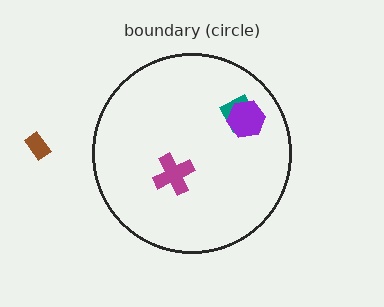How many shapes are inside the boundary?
3 inside, 1 outside.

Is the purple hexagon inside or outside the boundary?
Inside.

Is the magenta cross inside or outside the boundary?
Inside.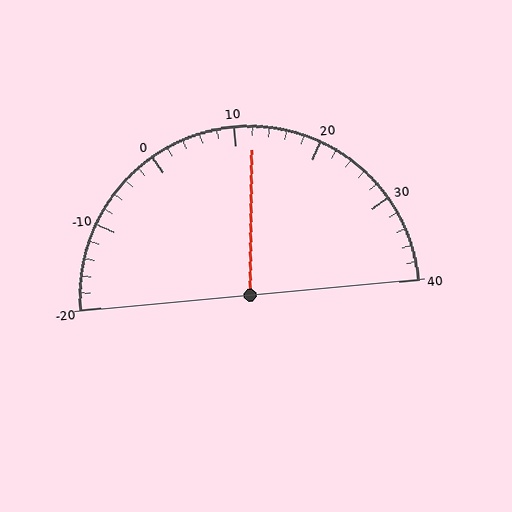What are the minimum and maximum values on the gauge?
The gauge ranges from -20 to 40.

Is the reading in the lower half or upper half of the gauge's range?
The reading is in the upper half of the range (-20 to 40).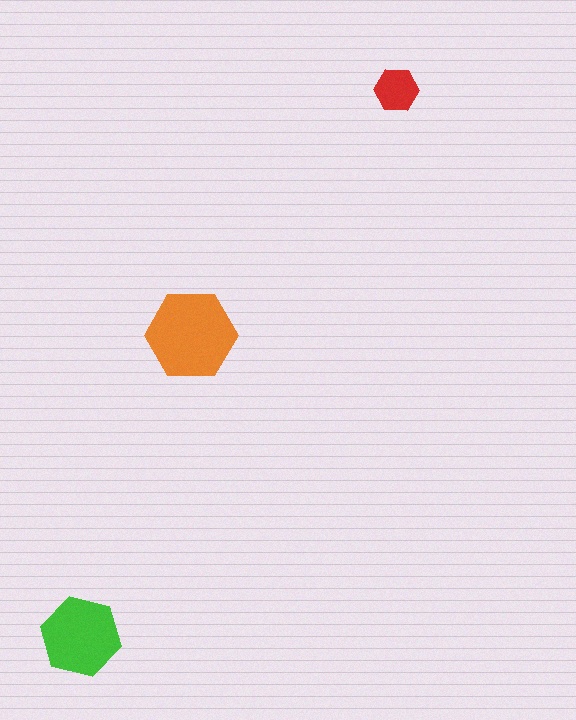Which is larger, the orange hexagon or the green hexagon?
The orange one.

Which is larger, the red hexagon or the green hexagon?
The green one.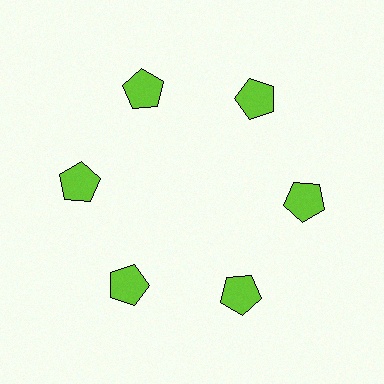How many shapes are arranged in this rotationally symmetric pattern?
There are 6 shapes, arranged in 6 groups of 1.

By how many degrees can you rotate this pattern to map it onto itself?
The pattern maps onto itself every 60 degrees of rotation.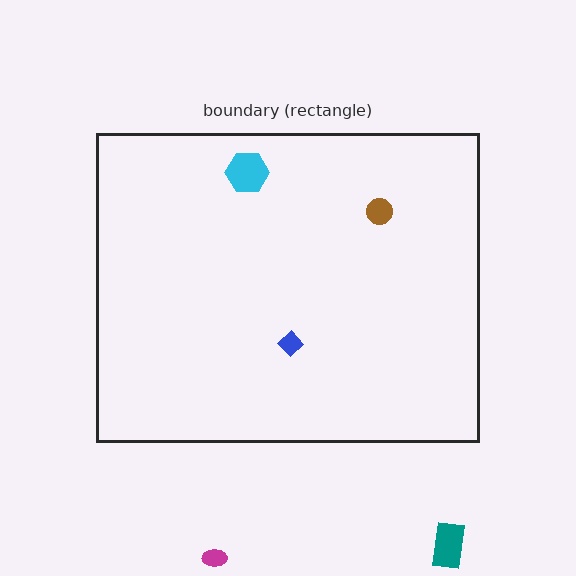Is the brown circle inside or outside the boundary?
Inside.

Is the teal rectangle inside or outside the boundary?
Outside.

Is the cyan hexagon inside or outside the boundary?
Inside.